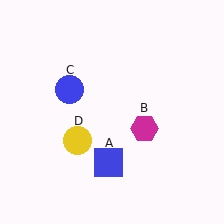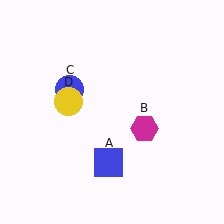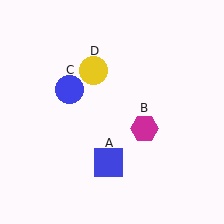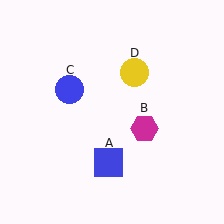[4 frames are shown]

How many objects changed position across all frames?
1 object changed position: yellow circle (object D).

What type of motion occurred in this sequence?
The yellow circle (object D) rotated clockwise around the center of the scene.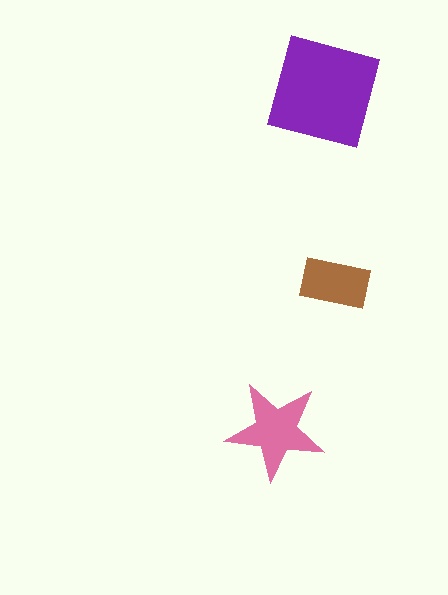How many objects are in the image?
There are 3 objects in the image.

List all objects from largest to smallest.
The purple diamond, the pink star, the brown rectangle.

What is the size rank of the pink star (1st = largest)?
2nd.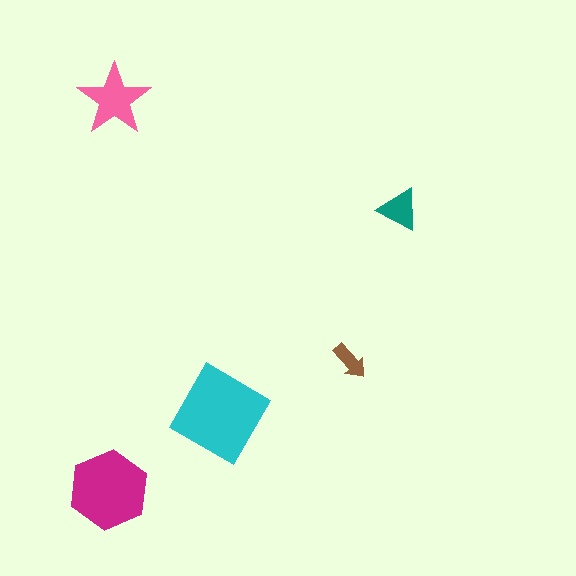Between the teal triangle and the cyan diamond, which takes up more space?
The cyan diamond.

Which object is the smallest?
The brown arrow.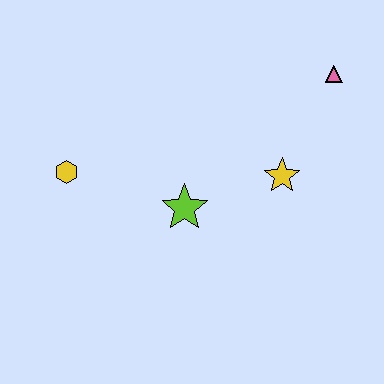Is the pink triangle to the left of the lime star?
No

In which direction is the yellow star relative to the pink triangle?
The yellow star is below the pink triangle.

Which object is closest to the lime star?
The yellow star is closest to the lime star.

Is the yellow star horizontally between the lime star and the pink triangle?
Yes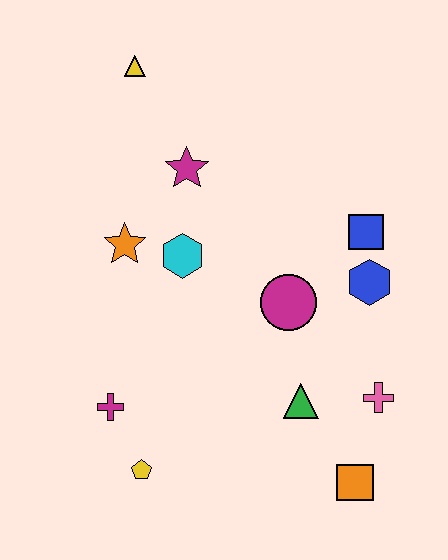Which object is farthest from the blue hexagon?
The yellow triangle is farthest from the blue hexagon.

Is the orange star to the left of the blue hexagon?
Yes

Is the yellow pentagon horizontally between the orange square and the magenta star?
No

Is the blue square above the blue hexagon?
Yes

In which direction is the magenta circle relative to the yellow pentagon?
The magenta circle is above the yellow pentagon.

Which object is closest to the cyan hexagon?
The orange star is closest to the cyan hexagon.